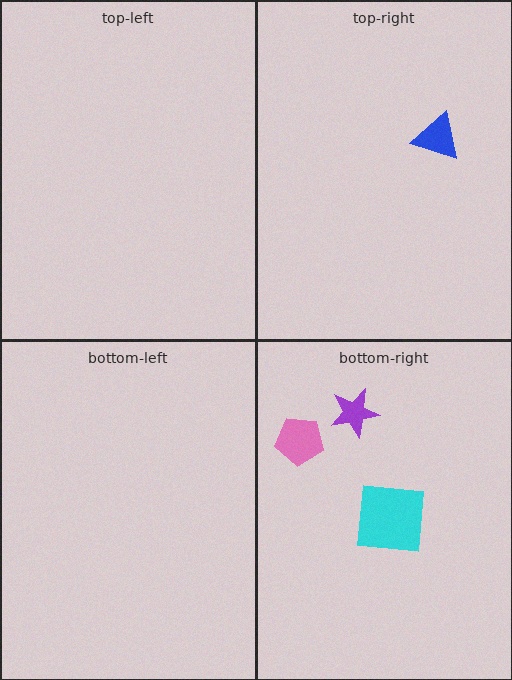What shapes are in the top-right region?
The blue triangle.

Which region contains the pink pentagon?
The bottom-right region.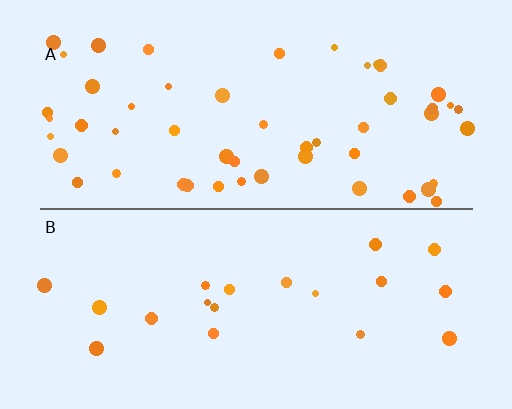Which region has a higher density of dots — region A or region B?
A (the top).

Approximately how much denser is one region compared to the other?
Approximately 2.6× — region A over region B.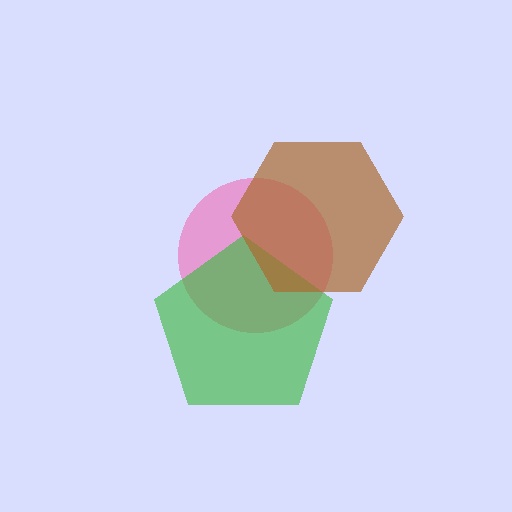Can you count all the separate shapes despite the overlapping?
Yes, there are 3 separate shapes.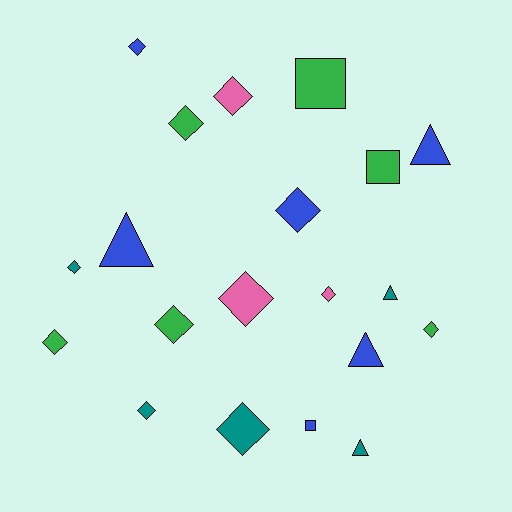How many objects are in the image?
There are 20 objects.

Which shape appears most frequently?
Diamond, with 12 objects.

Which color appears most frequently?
Green, with 6 objects.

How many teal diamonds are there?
There are 3 teal diamonds.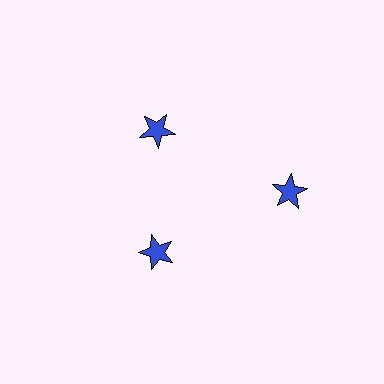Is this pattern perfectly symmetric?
No. The 3 blue stars are arranged in a ring, but one element near the 3 o'clock position is pushed outward from the center, breaking the 3-fold rotational symmetry.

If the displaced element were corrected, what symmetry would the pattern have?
It would have 3-fold rotational symmetry — the pattern would map onto itself every 120 degrees.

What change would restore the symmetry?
The symmetry would be restored by moving it inward, back onto the ring so that all 3 stars sit at equal angles and equal distance from the center.